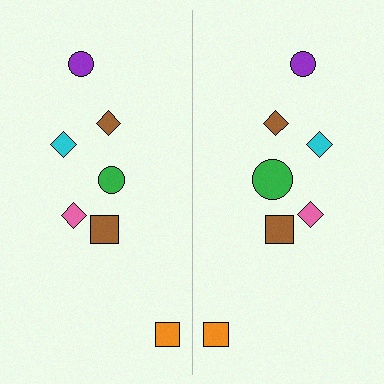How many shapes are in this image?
There are 14 shapes in this image.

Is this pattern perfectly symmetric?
No, the pattern is not perfectly symmetric. The green circle on the right side has a different size than its mirror counterpart.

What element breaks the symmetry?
The green circle on the right side has a different size than its mirror counterpart.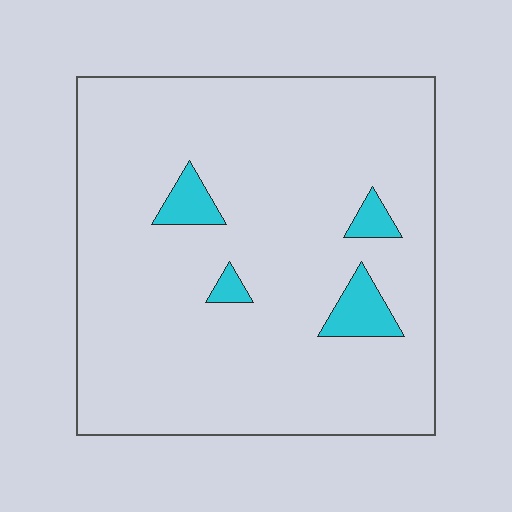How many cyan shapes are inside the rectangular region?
4.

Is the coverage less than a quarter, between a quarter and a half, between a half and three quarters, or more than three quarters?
Less than a quarter.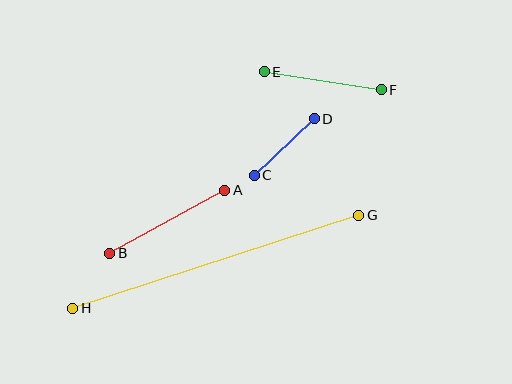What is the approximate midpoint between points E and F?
The midpoint is at approximately (323, 81) pixels.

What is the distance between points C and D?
The distance is approximately 82 pixels.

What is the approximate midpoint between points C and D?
The midpoint is at approximately (284, 147) pixels.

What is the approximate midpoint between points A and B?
The midpoint is at approximately (167, 222) pixels.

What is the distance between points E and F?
The distance is approximately 118 pixels.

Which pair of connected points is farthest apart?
Points G and H are farthest apart.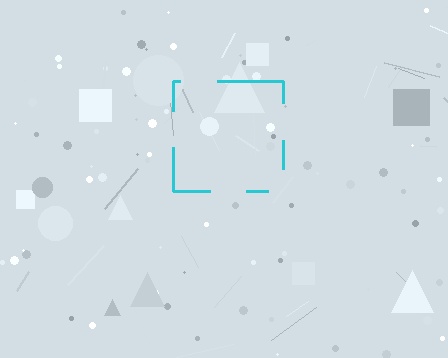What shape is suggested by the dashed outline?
The dashed outline suggests a square.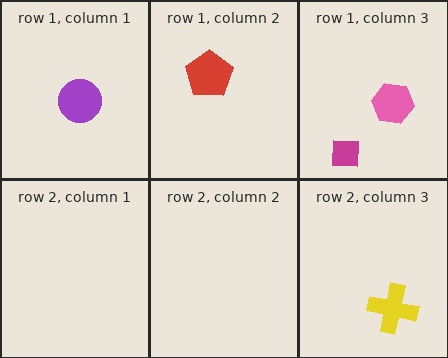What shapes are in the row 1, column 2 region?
The red pentagon.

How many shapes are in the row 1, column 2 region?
1.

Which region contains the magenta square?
The row 1, column 3 region.